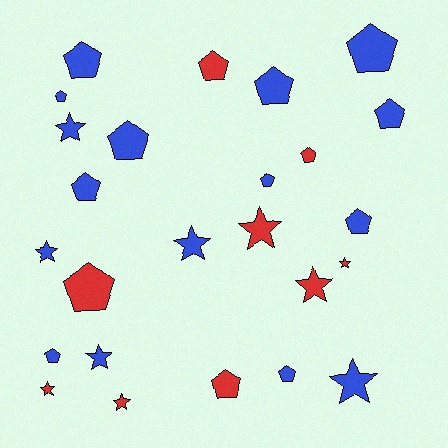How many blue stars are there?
There are 5 blue stars.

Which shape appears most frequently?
Pentagon, with 15 objects.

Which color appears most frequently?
Blue, with 16 objects.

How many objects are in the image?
There are 25 objects.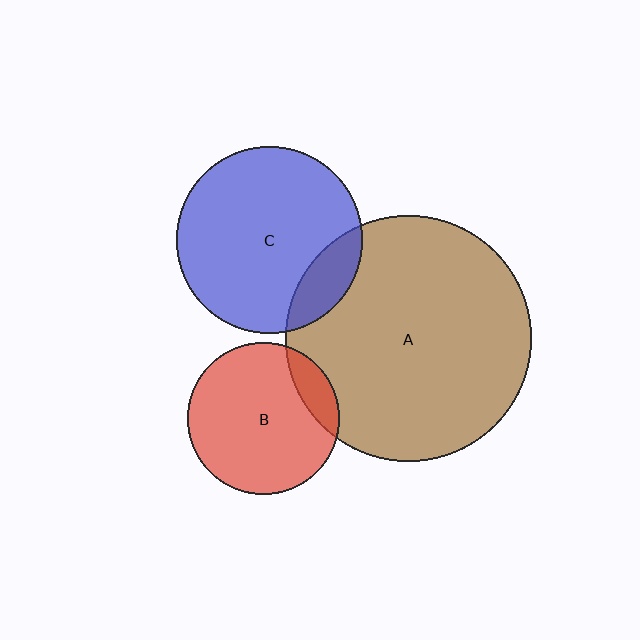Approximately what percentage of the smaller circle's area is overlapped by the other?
Approximately 15%.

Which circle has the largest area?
Circle A (brown).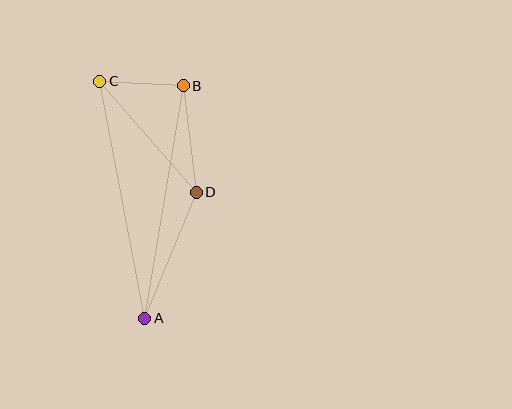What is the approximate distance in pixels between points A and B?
The distance between A and B is approximately 236 pixels.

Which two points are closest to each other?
Points B and C are closest to each other.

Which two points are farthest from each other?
Points A and C are farthest from each other.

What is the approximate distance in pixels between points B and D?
The distance between B and D is approximately 107 pixels.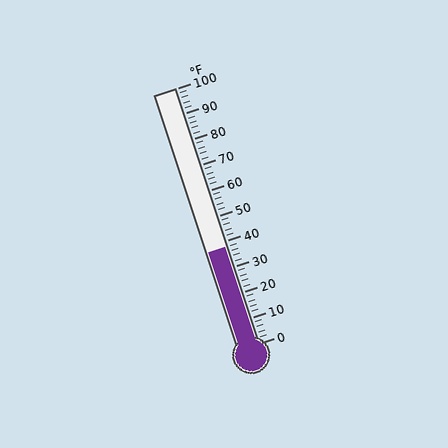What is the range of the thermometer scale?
The thermometer scale ranges from 0°F to 100°F.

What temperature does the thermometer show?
The thermometer shows approximately 38°F.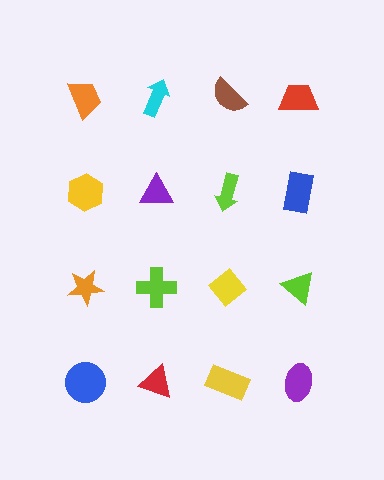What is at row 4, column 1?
A blue circle.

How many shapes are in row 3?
4 shapes.